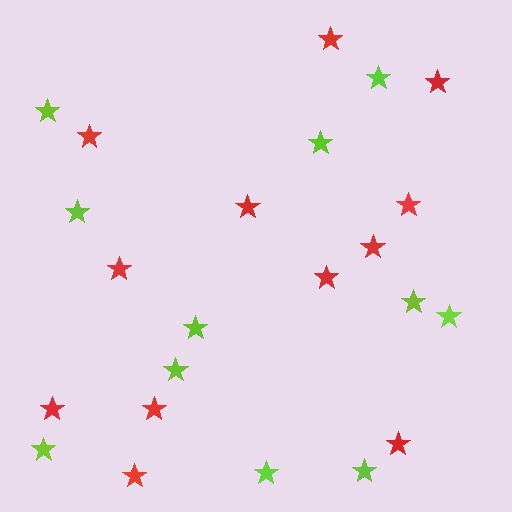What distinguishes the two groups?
There are 2 groups: one group of red stars (12) and one group of lime stars (11).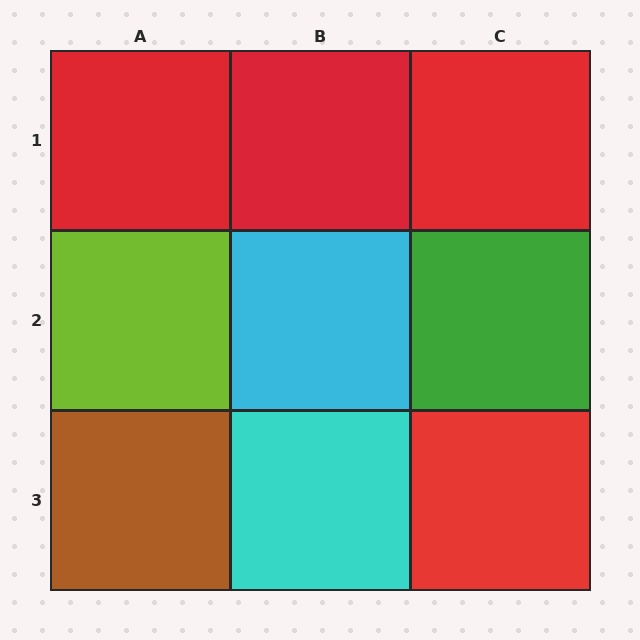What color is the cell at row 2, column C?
Green.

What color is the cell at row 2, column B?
Cyan.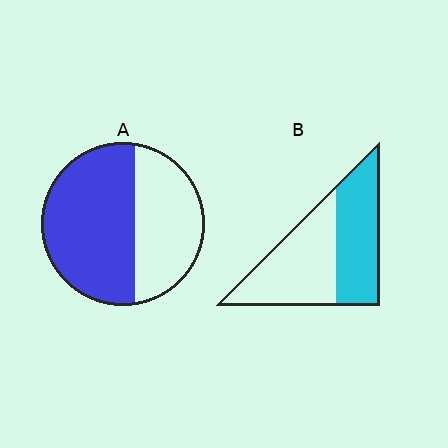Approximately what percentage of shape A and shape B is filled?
A is approximately 60% and B is approximately 45%.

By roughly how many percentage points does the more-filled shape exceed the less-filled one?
By roughly 15 percentage points (A over B).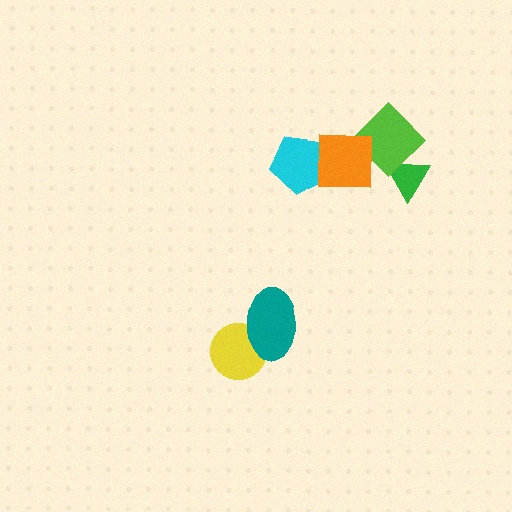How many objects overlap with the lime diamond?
2 objects overlap with the lime diamond.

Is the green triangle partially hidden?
Yes, it is partially covered by another shape.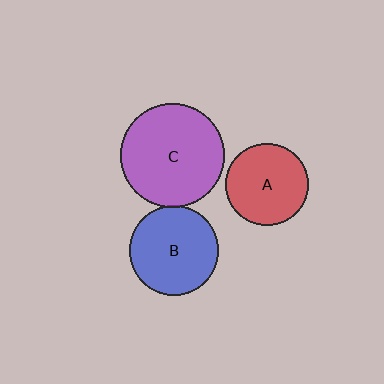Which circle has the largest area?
Circle C (purple).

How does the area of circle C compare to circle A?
Approximately 1.6 times.